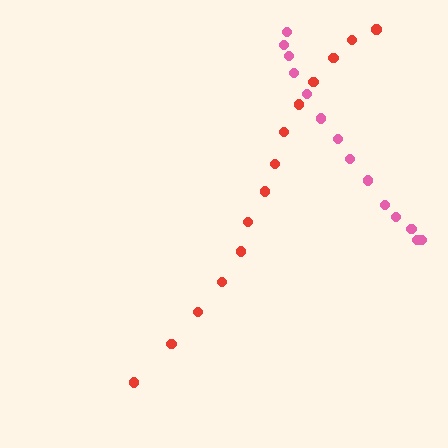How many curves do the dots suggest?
There are 2 distinct paths.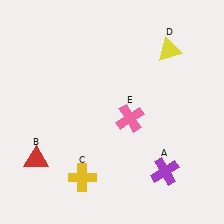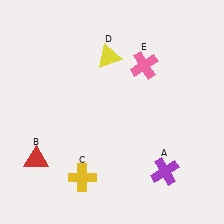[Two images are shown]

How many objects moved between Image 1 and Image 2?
2 objects moved between the two images.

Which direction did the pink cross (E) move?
The pink cross (E) moved up.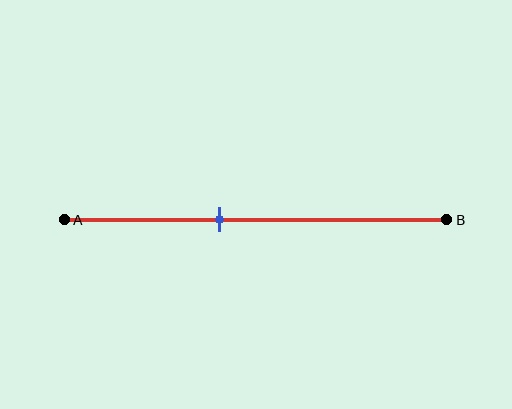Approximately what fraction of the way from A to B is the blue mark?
The blue mark is approximately 40% of the way from A to B.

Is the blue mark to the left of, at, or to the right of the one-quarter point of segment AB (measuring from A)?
The blue mark is to the right of the one-quarter point of segment AB.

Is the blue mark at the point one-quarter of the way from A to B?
No, the mark is at about 40% from A, not at the 25% one-quarter point.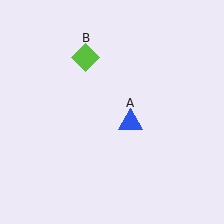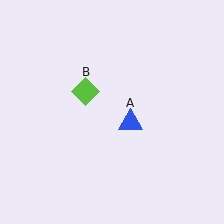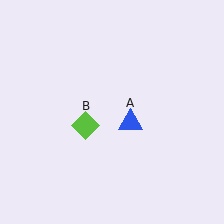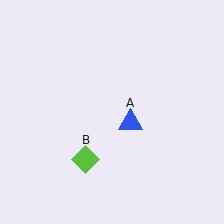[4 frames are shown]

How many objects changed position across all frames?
1 object changed position: lime diamond (object B).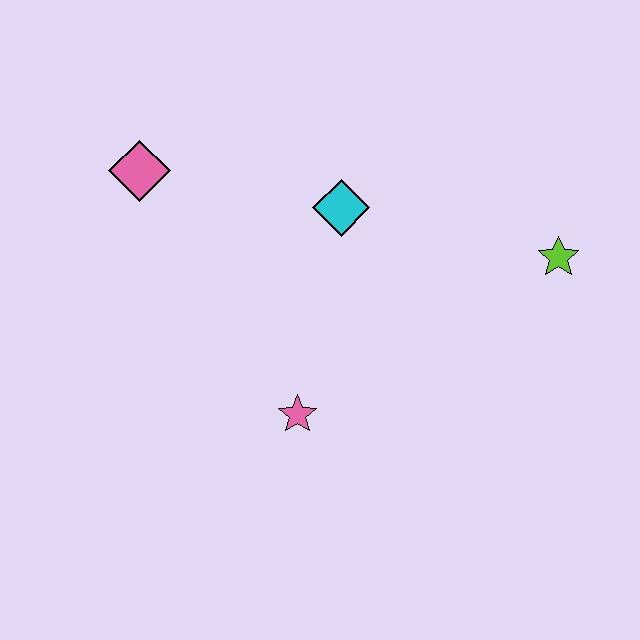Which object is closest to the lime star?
The cyan diamond is closest to the lime star.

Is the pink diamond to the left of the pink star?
Yes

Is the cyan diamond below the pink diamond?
Yes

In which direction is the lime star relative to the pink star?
The lime star is to the right of the pink star.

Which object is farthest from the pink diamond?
The lime star is farthest from the pink diamond.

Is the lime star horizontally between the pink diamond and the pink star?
No